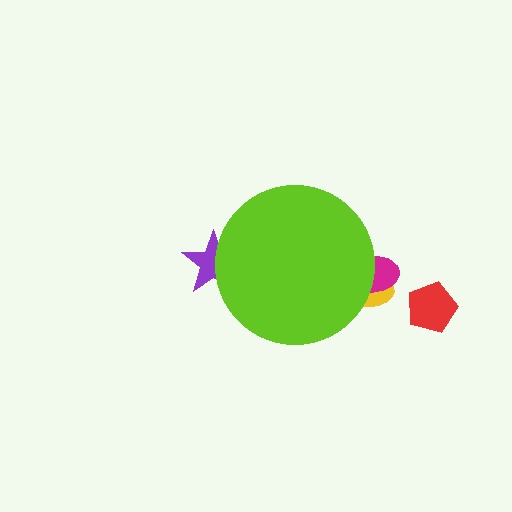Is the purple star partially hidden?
Yes, the purple star is partially hidden behind the lime circle.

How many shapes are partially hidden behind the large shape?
3 shapes are partially hidden.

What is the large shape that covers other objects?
A lime circle.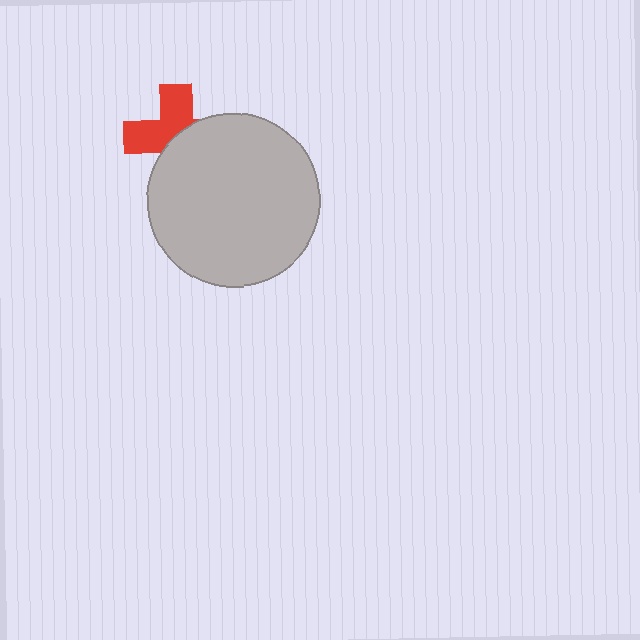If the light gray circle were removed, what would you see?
You would see the complete red cross.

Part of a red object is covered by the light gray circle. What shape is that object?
It is a cross.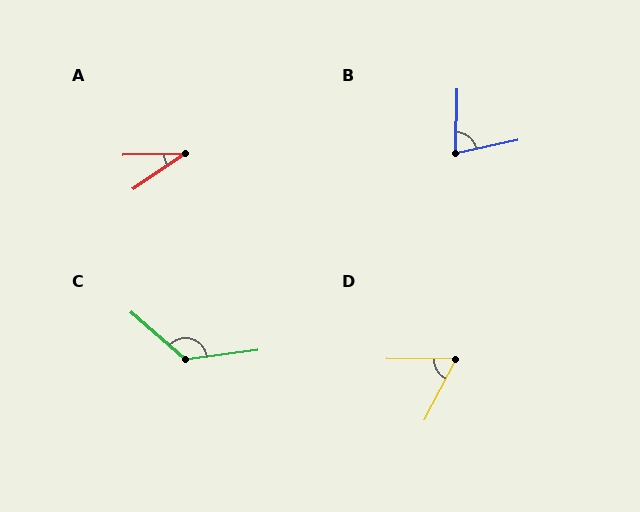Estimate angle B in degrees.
Approximately 77 degrees.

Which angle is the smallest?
A, at approximately 33 degrees.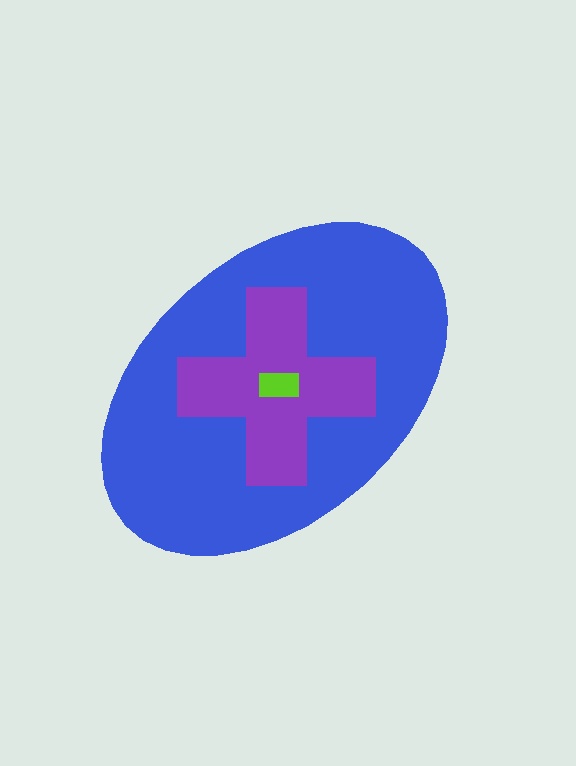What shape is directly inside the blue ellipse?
The purple cross.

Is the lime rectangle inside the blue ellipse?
Yes.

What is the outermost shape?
The blue ellipse.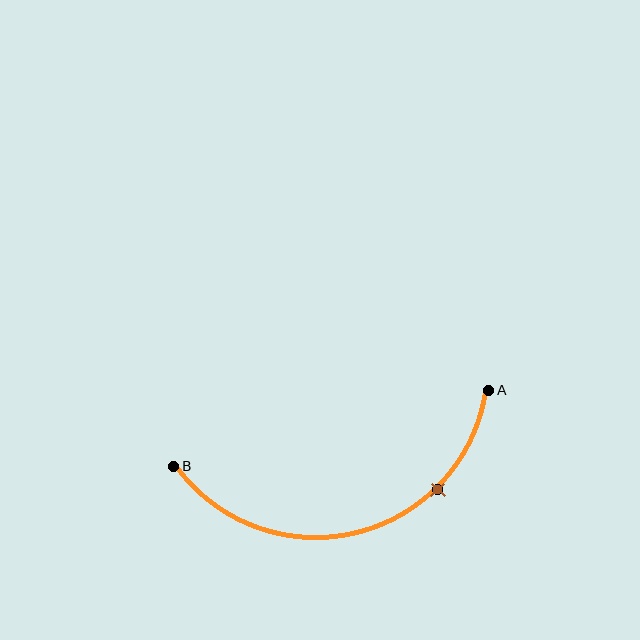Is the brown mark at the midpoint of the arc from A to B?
No. The brown mark lies on the arc but is closer to endpoint A. The arc midpoint would be at the point on the curve equidistant along the arc from both A and B.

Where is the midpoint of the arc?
The arc midpoint is the point on the curve farthest from the straight line joining A and B. It sits below that line.